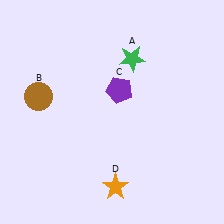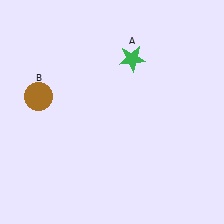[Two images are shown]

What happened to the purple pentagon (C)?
The purple pentagon (C) was removed in Image 2. It was in the top-right area of Image 1.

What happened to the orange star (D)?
The orange star (D) was removed in Image 2. It was in the bottom-right area of Image 1.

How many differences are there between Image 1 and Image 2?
There are 2 differences between the two images.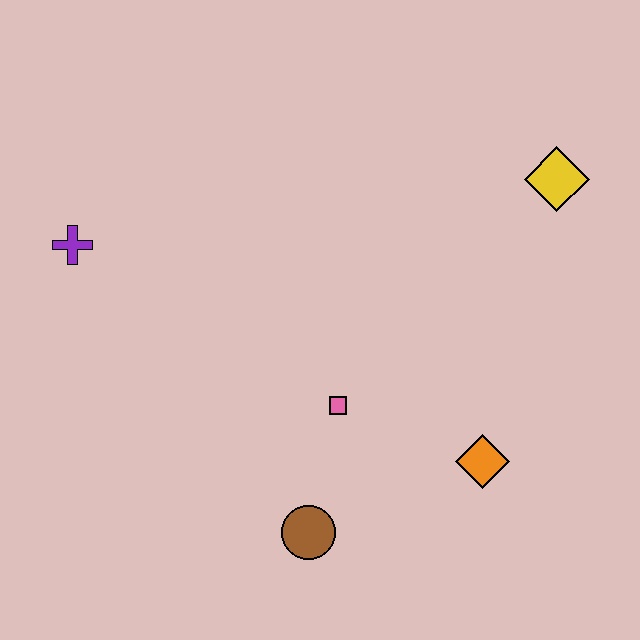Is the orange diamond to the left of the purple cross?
No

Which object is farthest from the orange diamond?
The purple cross is farthest from the orange diamond.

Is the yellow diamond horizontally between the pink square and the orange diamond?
No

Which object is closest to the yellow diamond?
The orange diamond is closest to the yellow diamond.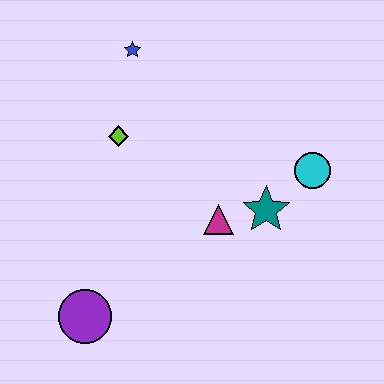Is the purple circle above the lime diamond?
No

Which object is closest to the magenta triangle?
The teal star is closest to the magenta triangle.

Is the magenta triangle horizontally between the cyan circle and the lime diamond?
Yes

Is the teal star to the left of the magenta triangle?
No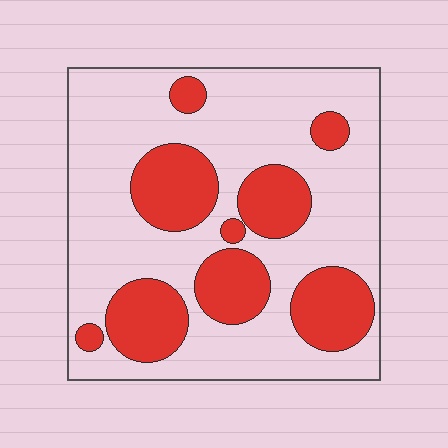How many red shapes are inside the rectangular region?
9.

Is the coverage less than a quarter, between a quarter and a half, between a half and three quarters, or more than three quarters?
Between a quarter and a half.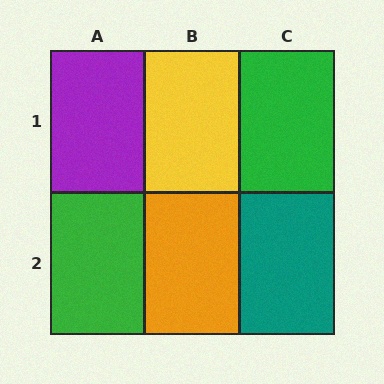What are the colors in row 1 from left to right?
Purple, yellow, green.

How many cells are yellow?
1 cell is yellow.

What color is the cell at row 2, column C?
Teal.